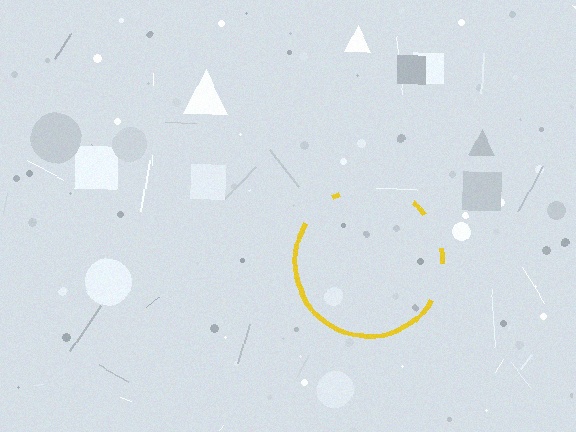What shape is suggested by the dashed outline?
The dashed outline suggests a circle.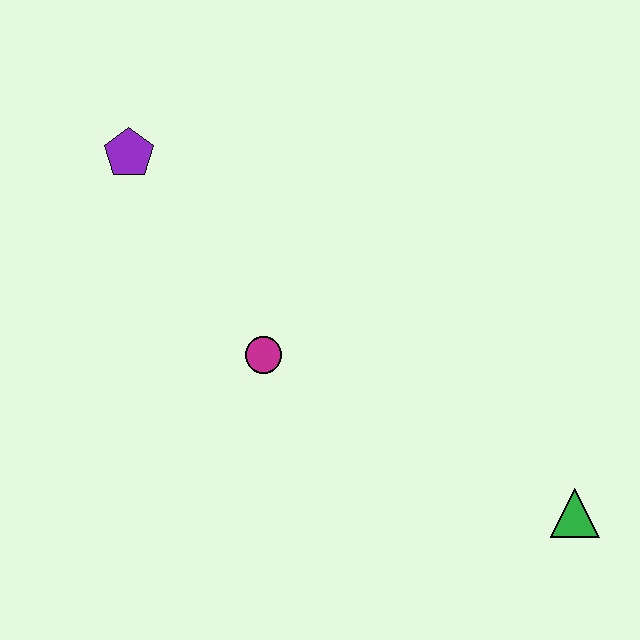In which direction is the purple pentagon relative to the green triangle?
The purple pentagon is to the left of the green triangle.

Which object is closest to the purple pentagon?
The magenta circle is closest to the purple pentagon.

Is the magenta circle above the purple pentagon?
No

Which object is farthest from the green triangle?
The purple pentagon is farthest from the green triangle.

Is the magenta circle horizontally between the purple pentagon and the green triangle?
Yes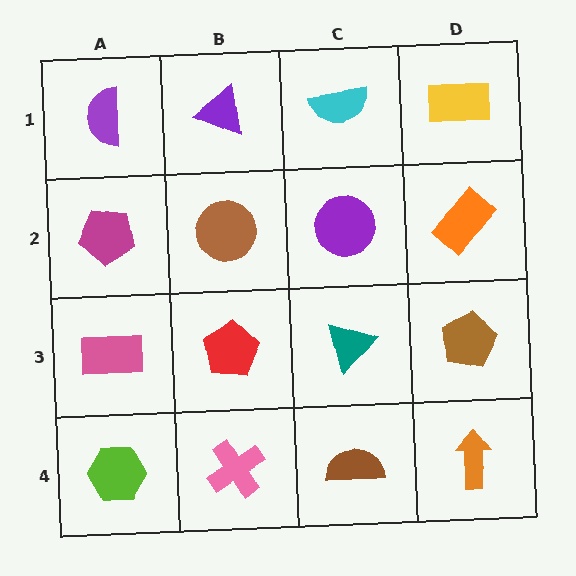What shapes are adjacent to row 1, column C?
A purple circle (row 2, column C), a purple triangle (row 1, column B), a yellow rectangle (row 1, column D).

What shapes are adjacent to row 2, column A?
A purple semicircle (row 1, column A), a pink rectangle (row 3, column A), a brown circle (row 2, column B).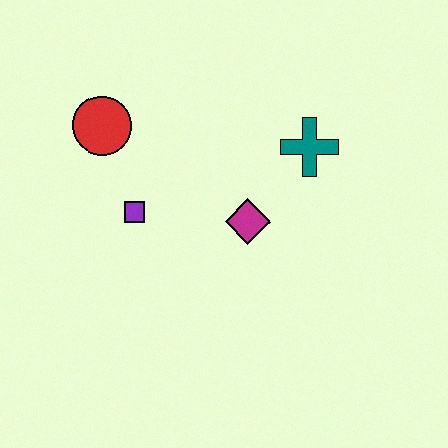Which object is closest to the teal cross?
The magenta diamond is closest to the teal cross.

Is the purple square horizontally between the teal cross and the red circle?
Yes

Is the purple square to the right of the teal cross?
No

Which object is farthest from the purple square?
The teal cross is farthest from the purple square.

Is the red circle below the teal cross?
No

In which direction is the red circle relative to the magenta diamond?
The red circle is to the left of the magenta diamond.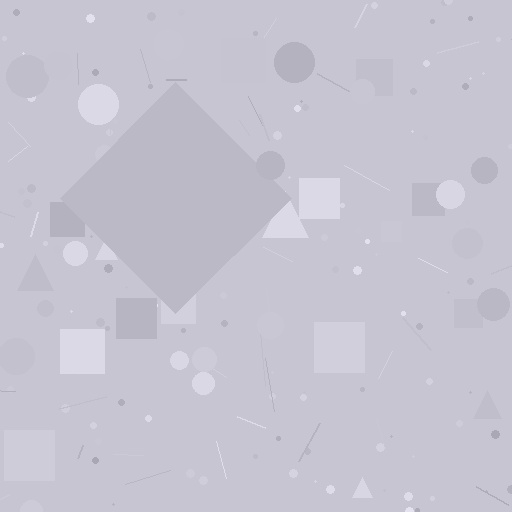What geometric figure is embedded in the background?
A diamond is embedded in the background.